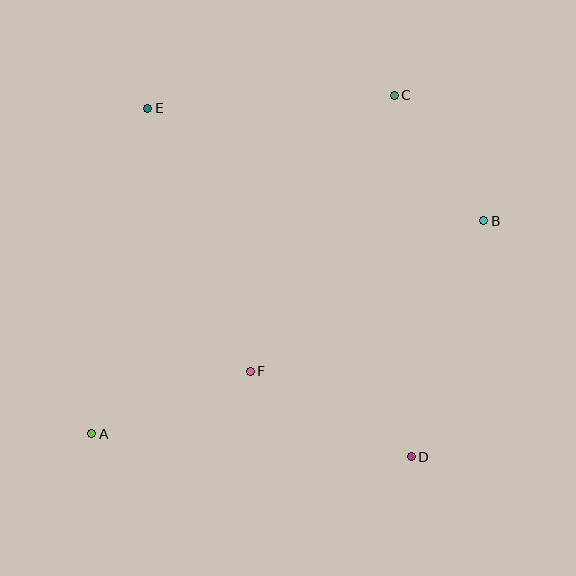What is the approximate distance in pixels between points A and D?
The distance between A and D is approximately 320 pixels.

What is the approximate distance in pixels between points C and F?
The distance between C and F is approximately 311 pixels.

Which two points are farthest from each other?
Points A and C are farthest from each other.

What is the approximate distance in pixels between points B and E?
The distance between B and E is approximately 354 pixels.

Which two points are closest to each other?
Points B and C are closest to each other.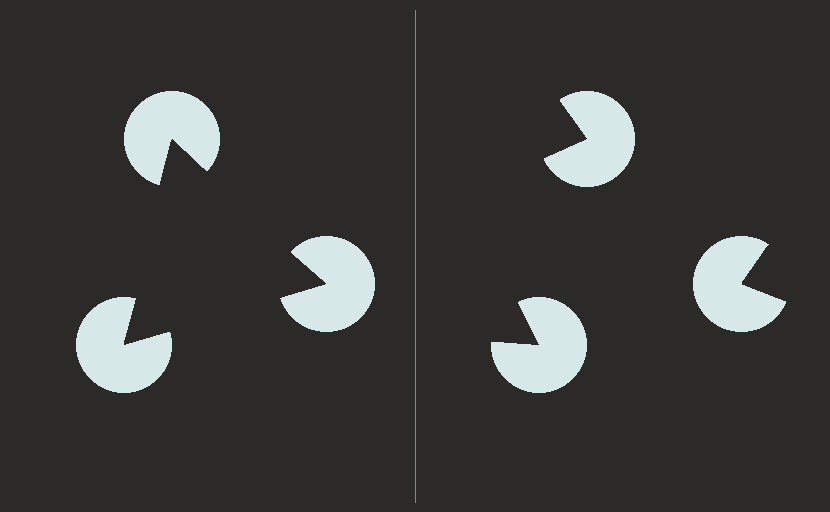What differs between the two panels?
The pac-man discs are positioned identically on both sides; only the wedge orientations differ. On the left they align to a triangle; on the right they are misaligned.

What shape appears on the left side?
An illusory triangle.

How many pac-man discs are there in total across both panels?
6 — 3 on each side.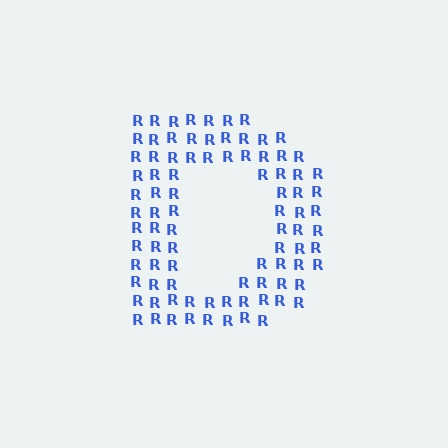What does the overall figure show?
The overall figure shows the letter D.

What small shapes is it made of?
It is made of small letter R's.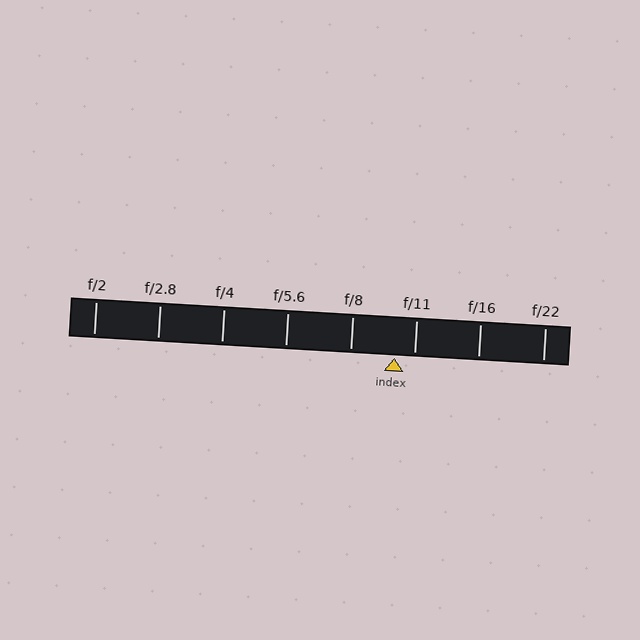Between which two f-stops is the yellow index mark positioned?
The index mark is between f/8 and f/11.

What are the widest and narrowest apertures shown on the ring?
The widest aperture shown is f/2 and the narrowest is f/22.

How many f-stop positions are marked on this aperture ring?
There are 8 f-stop positions marked.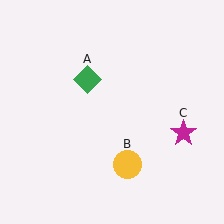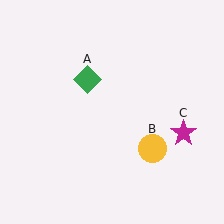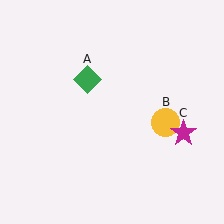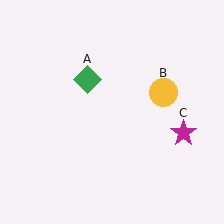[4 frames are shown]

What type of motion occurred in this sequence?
The yellow circle (object B) rotated counterclockwise around the center of the scene.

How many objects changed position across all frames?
1 object changed position: yellow circle (object B).